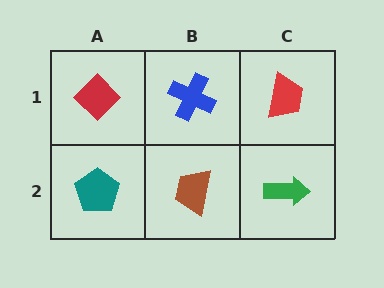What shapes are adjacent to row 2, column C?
A red trapezoid (row 1, column C), a brown trapezoid (row 2, column B).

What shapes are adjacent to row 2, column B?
A blue cross (row 1, column B), a teal pentagon (row 2, column A), a green arrow (row 2, column C).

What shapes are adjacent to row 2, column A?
A red diamond (row 1, column A), a brown trapezoid (row 2, column B).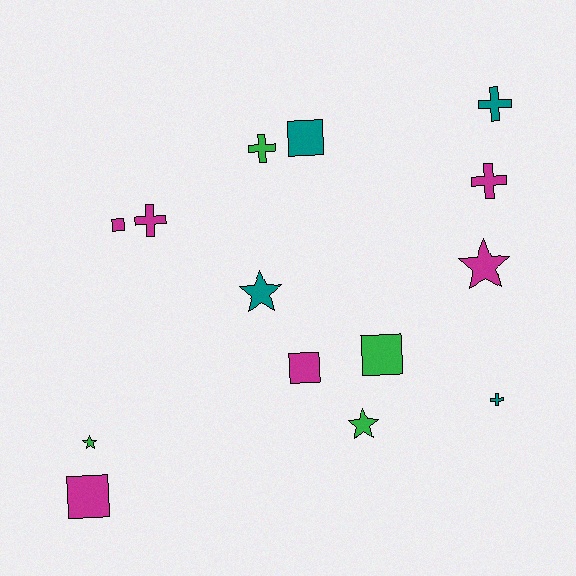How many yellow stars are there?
There are no yellow stars.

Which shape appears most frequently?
Square, with 5 objects.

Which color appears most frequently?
Magenta, with 6 objects.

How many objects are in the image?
There are 14 objects.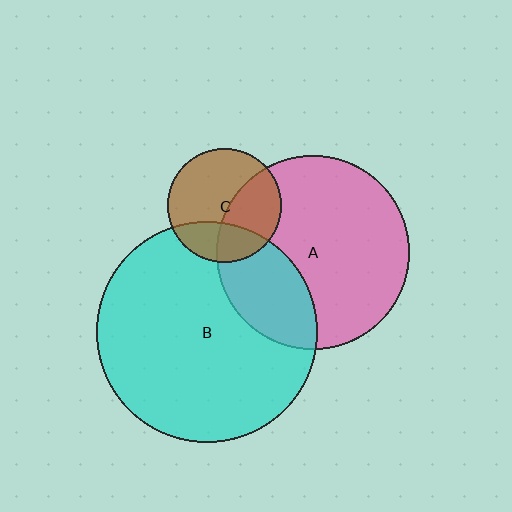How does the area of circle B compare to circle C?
Approximately 3.8 times.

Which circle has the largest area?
Circle B (cyan).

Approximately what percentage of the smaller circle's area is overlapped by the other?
Approximately 40%.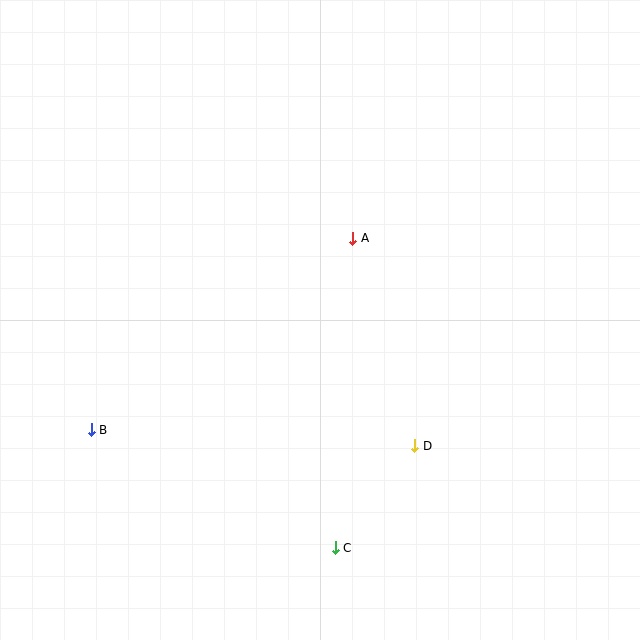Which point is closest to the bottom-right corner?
Point D is closest to the bottom-right corner.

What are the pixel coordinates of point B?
Point B is at (91, 430).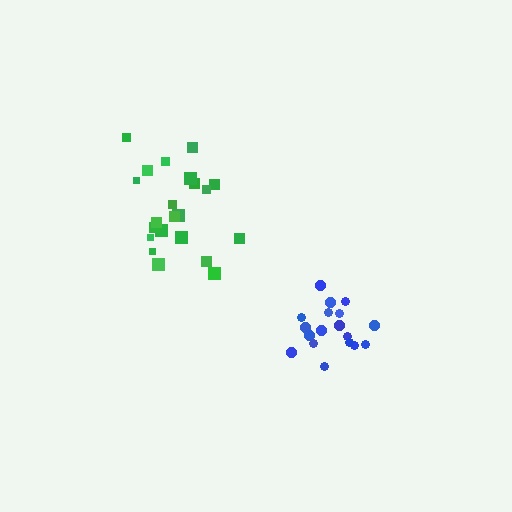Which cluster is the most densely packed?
Blue.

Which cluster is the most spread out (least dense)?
Green.